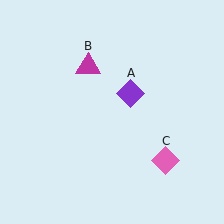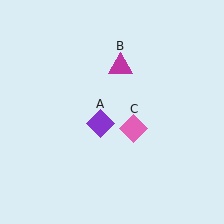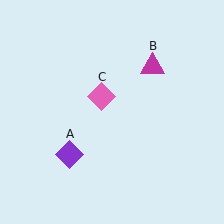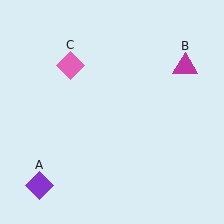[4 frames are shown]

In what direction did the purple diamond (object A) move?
The purple diamond (object A) moved down and to the left.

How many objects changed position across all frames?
3 objects changed position: purple diamond (object A), magenta triangle (object B), pink diamond (object C).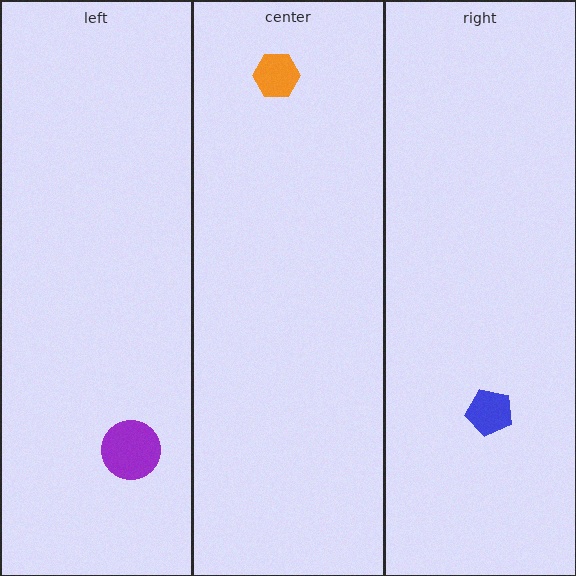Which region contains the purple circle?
The left region.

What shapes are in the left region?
The purple circle.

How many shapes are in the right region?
1.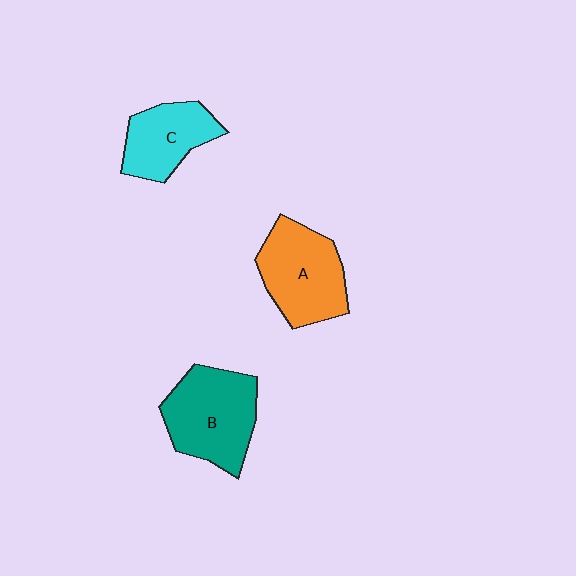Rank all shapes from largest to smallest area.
From largest to smallest: B (teal), A (orange), C (cyan).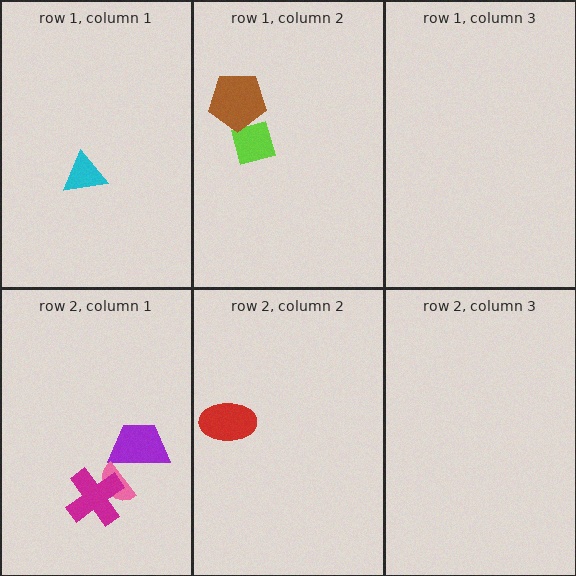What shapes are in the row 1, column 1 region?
The cyan triangle.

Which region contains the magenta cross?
The row 2, column 1 region.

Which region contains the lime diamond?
The row 1, column 2 region.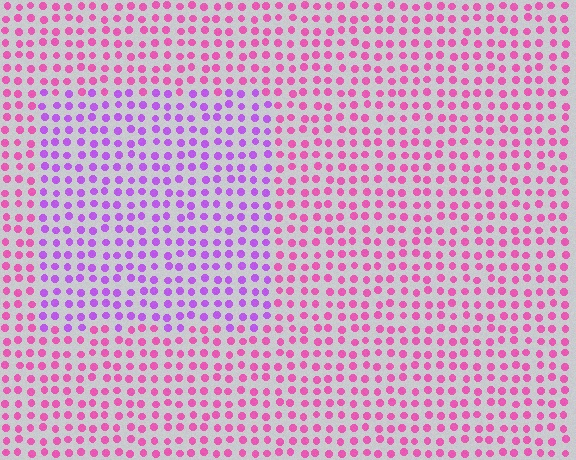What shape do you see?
I see a rectangle.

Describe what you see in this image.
The image is filled with small pink elements in a uniform arrangement. A rectangle-shaped region is visible where the elements are tinted to a slightly different hue, forming a subtle color boundary.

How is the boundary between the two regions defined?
The boundary is defined purely by a slight shift in hue (about 40 degrees). Spacing, size, and orientation are identical on both sides.